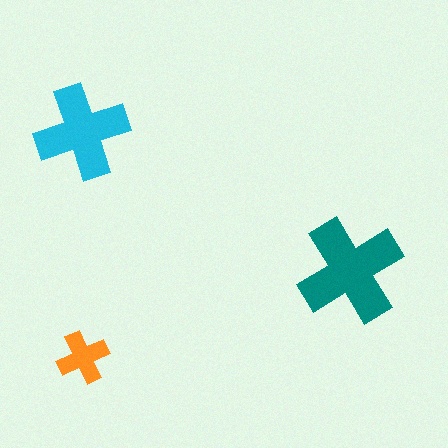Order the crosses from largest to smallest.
the teal one, the cyan one, the orange one.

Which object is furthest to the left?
The cyan cross is leftmost.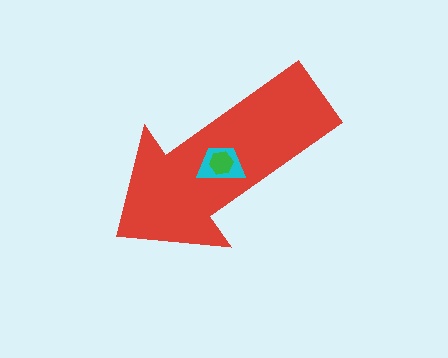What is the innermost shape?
The green hexagon.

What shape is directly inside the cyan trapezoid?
The green hexagon.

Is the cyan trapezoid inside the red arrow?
Yes.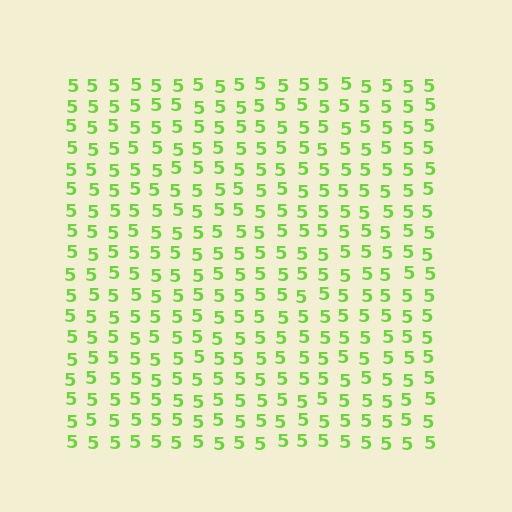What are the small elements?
The small elements are digit 5's.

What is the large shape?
The large shape is a square.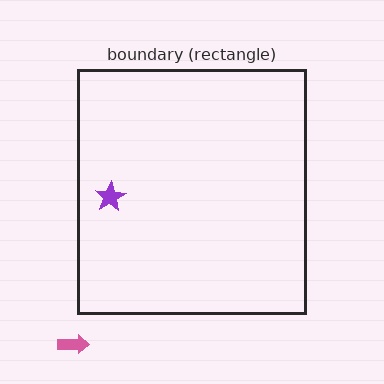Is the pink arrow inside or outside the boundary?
Outside.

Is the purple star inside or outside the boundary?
Inside.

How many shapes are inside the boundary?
1 inside, 1 outside.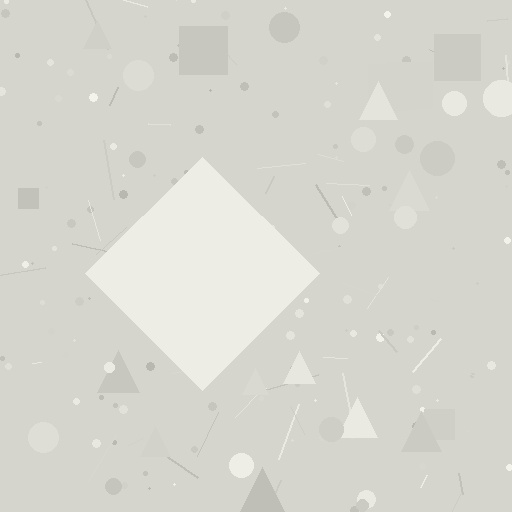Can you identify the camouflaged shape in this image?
The camouflaged shape is a diamond.